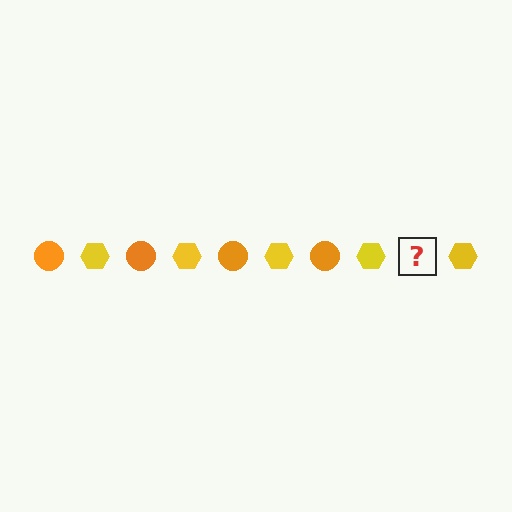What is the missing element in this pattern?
The missing element is an orange circle.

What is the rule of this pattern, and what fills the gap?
The rule is that the pattern alternates between orange circle and yellow hexagon. The gap should be filled with an orange circle.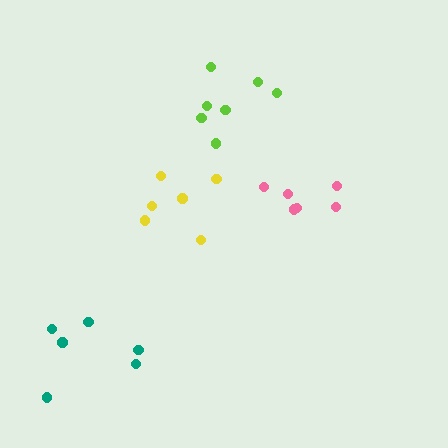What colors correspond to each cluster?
The clusters are colored: teal, lime, yellow, pink.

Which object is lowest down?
The teal cluster is bottommost.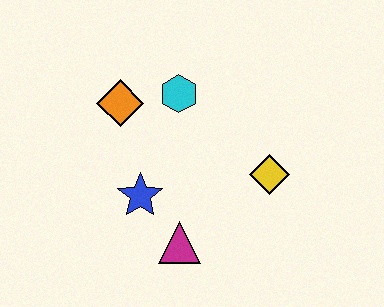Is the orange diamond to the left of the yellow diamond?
Yes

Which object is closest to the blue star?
The magenta triangle is closest to the blue star.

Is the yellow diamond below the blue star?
No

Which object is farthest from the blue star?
The yellow diamond is farthest from the blue star.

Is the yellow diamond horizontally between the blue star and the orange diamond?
No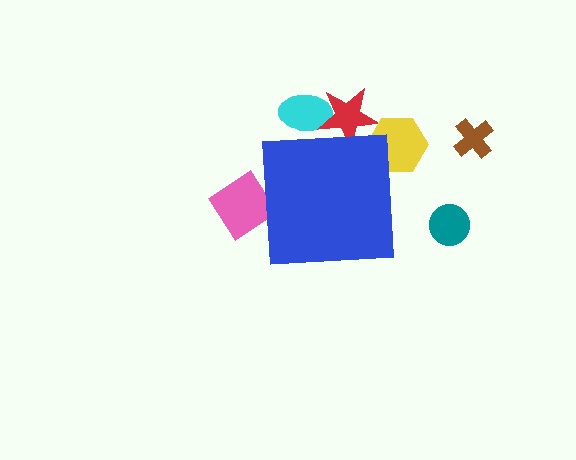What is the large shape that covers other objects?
A blue square.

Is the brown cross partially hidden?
No, the brown cross is fully visible.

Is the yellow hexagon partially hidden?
Yes, the yellow hexagon is partially hidden behind the blue square.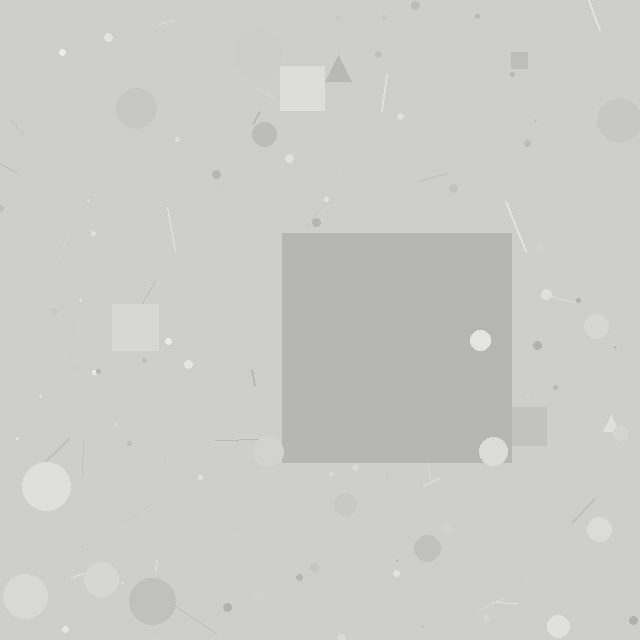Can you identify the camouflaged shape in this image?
The camouflaged shape is a square.